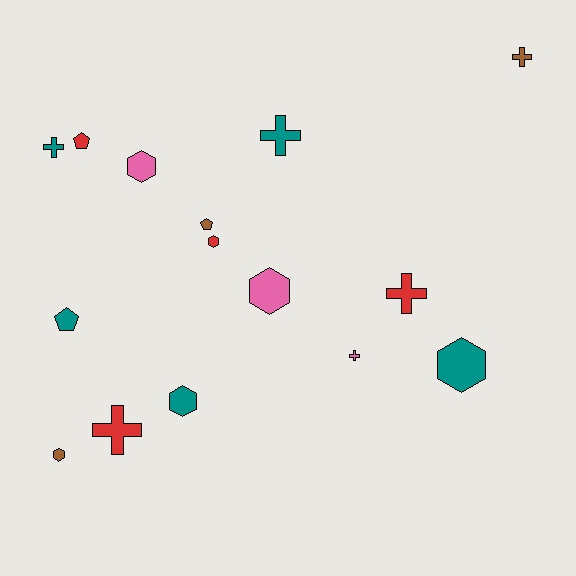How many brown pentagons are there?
There is 1 brown pentagon.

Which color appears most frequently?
Teal, with 5 objects.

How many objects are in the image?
There are 15 objects.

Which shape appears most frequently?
Hexagon, with 6 objects.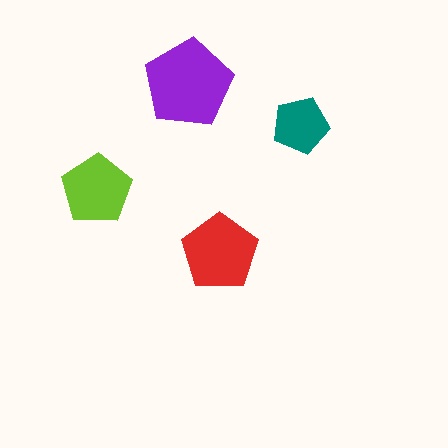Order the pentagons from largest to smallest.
the purple one, the red one, the lime one, the teal one.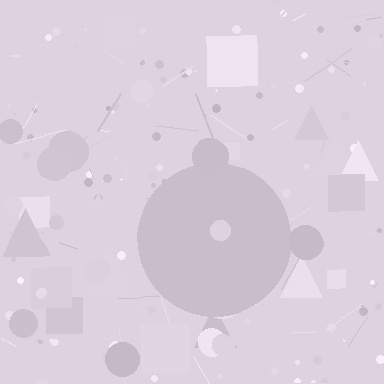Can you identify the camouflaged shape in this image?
The camouflaged shape is a circle.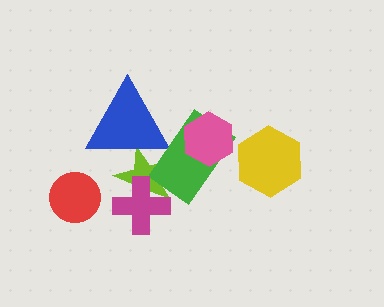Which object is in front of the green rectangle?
The pink hexagon is in front of the green rectangle.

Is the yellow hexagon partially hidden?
No, no other shape covers it.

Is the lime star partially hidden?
Yes, it is partially covered by another shape.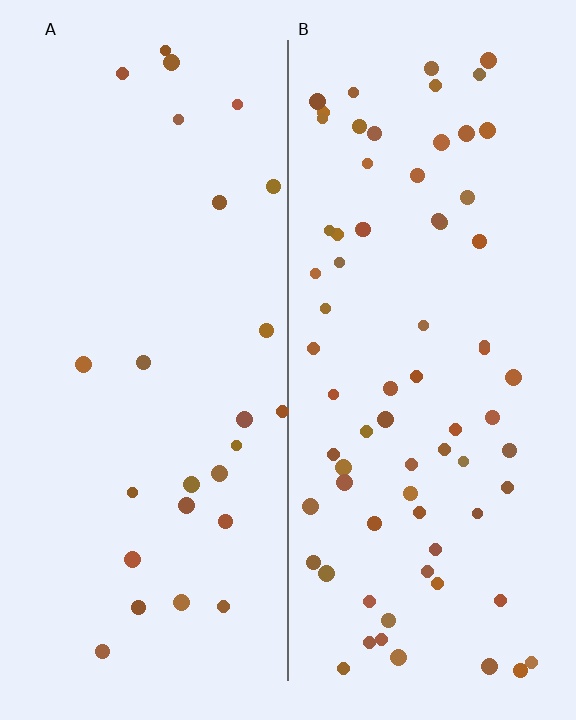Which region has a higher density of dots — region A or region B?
B (the right).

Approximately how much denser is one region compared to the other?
Approximately 2.9× — region B over region A.